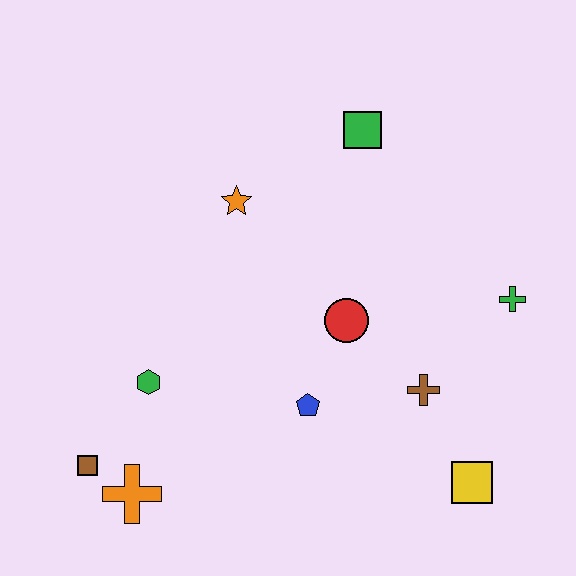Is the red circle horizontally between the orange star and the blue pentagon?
No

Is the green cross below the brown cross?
No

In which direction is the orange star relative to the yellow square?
The orange star is above the yellow square.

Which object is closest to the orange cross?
The brown square is closest to the orange cross.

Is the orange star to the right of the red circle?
No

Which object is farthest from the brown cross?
The brown square is farthest from the brown cross.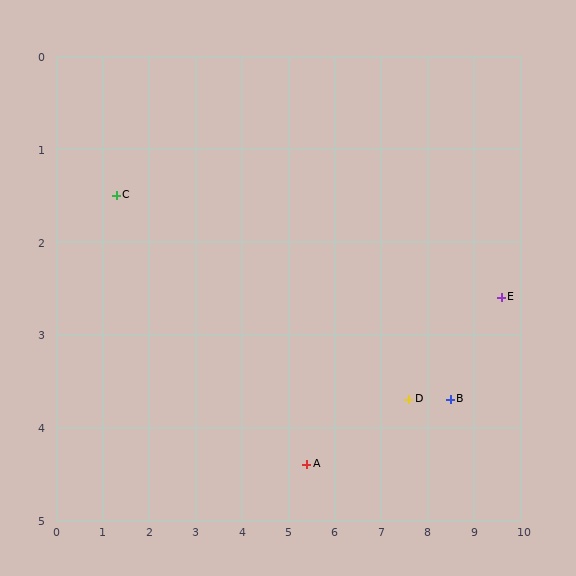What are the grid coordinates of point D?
Point D is at approximately (7.6, 3.7).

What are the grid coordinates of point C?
Point C is at approximately (1.3, 1.5).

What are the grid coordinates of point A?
Point A is at approximately (5.4, 4.4).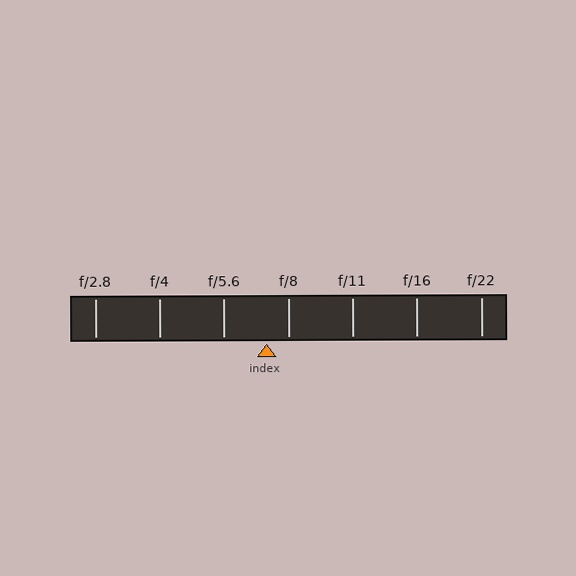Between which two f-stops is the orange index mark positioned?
The index mark is between f/5.6 and f/8.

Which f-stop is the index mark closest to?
The index mark is closest to f/8.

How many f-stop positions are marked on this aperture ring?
There are 7 f-stop positions marked.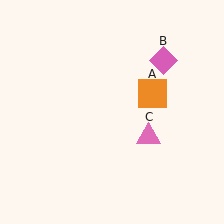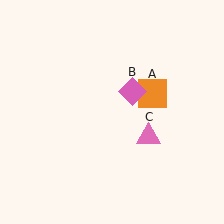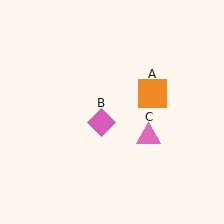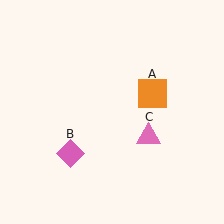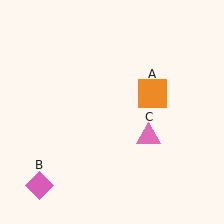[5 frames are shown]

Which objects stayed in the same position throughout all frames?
Orange square (object A) and pink triangle (object C) remained stationary.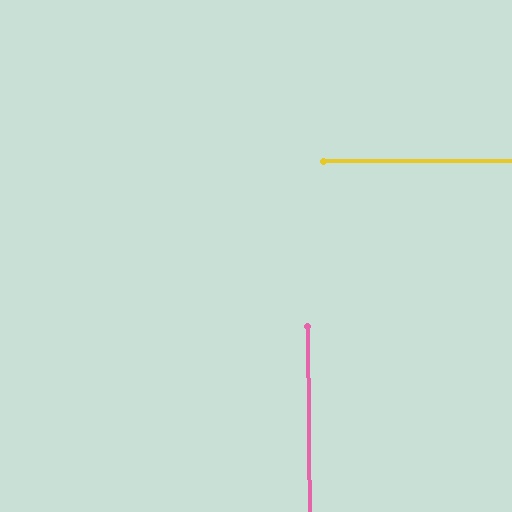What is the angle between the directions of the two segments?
Approximately 89 degrees.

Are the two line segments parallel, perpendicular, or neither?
Perpendicular — they meet at approximately 89°.